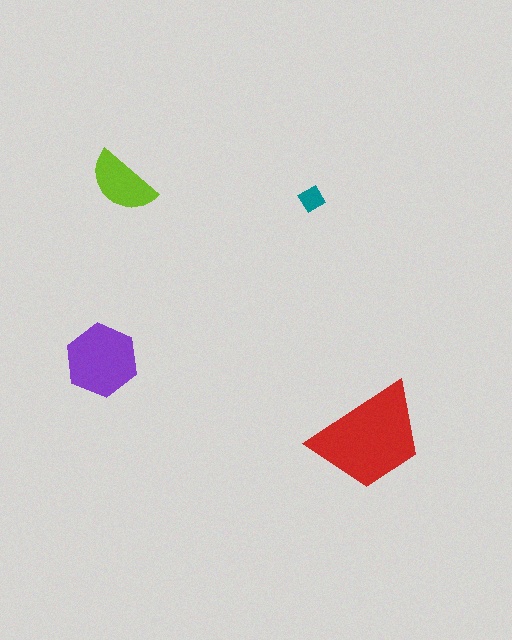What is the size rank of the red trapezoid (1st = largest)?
1st.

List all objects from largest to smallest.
The red trapezoid, the purple hexagon, the lime semicircle, the teal diamond.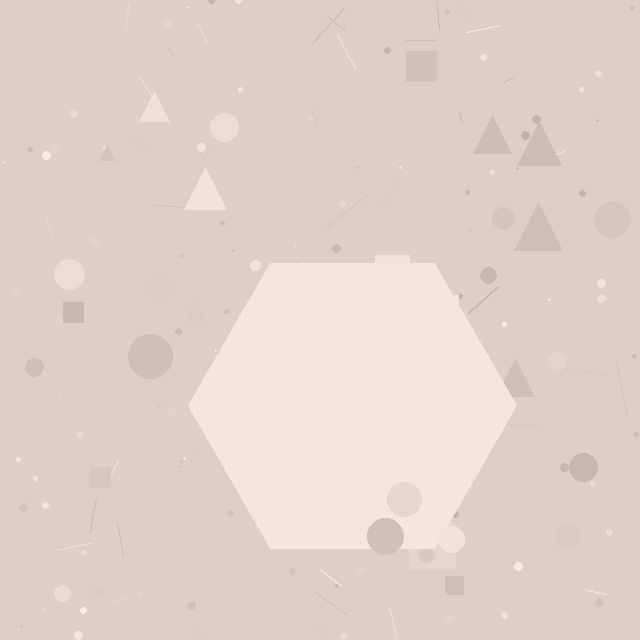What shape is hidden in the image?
A hexagon is hidden in the image.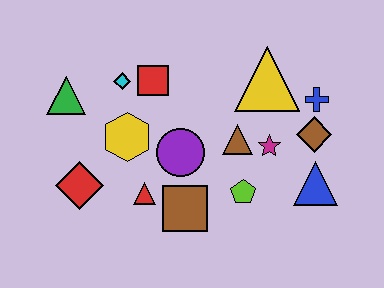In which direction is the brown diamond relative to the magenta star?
The brown diamond is to the right of the magenta star.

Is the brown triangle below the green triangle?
Yes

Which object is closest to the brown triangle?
The magenta star is closest to the brown triangle.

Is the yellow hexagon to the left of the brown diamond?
Yes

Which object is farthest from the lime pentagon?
The green triangle is farthest from the lime pentagon.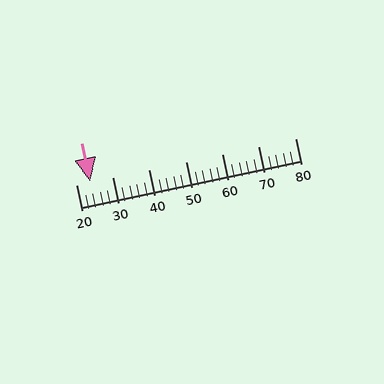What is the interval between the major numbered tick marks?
The major tick marks are spaced 10 units apart.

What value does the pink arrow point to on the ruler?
The pink arrow points to approximately 24.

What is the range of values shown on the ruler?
The ruler shows values from 20 to 80.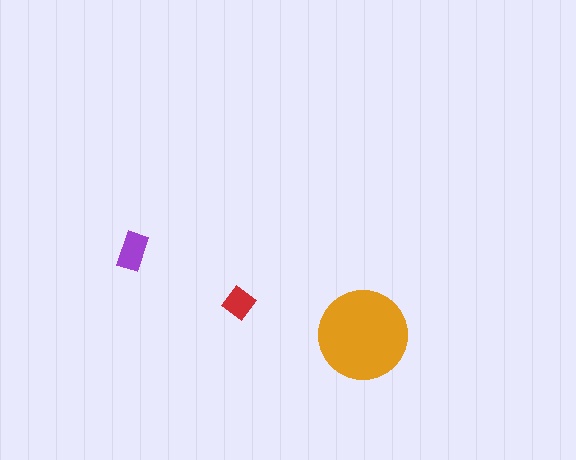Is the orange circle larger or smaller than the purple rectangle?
Larger.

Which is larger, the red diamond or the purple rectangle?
The purple rectangle.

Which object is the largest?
The orange circle.